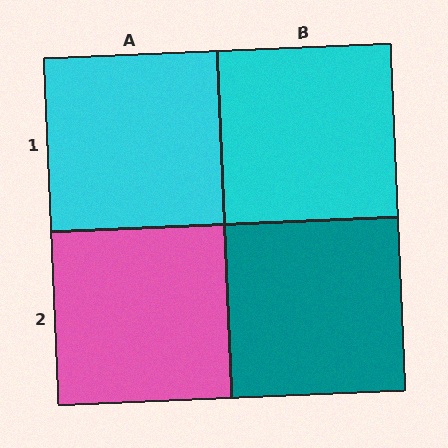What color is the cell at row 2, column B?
Teal.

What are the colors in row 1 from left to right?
Cyan, cyan.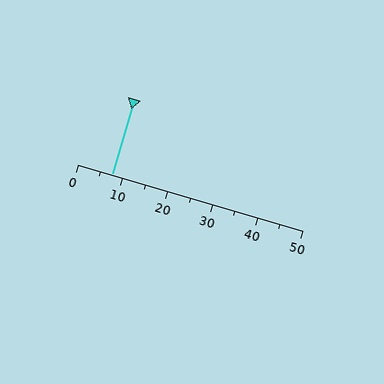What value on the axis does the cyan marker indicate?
The marker indicates approximately 7.5.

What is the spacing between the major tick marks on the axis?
The major ticks are spaced 10 apart.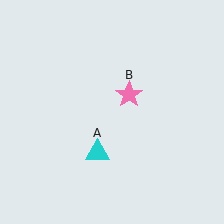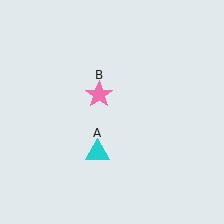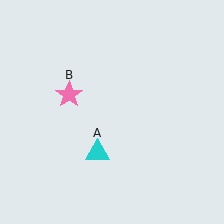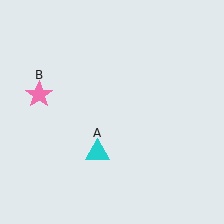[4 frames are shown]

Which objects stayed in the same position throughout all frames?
Cyan triangle (object A) remained stationary.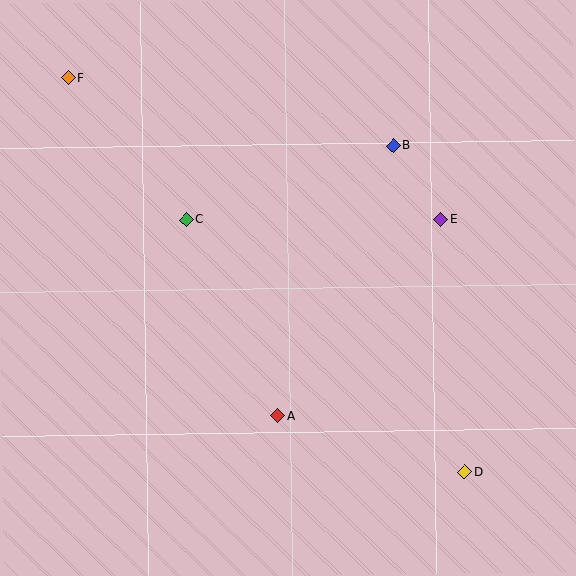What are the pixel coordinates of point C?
Point C is at (186, 220).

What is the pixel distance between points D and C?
The distance between D and C is 376 pixels.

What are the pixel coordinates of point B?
Point B is at (393, 146).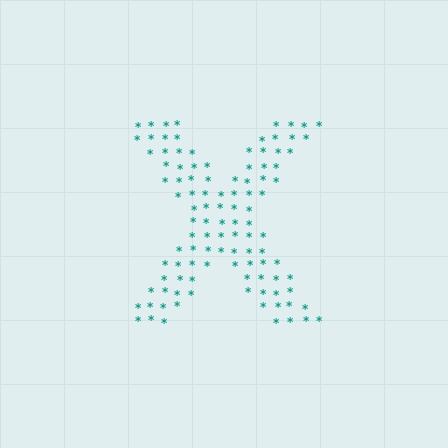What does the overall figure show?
The overall figure shows the letter X.